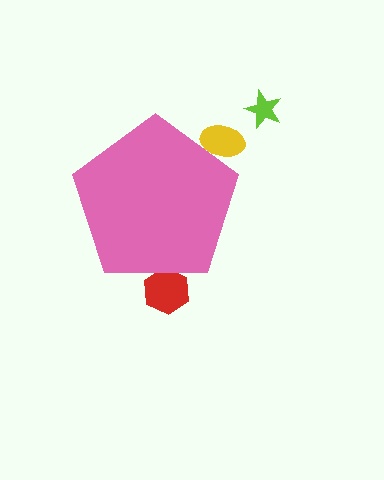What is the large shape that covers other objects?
A pink pentagon.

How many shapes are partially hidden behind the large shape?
2 shapes are partially hidden.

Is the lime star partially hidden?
No, the lime star is fully visible.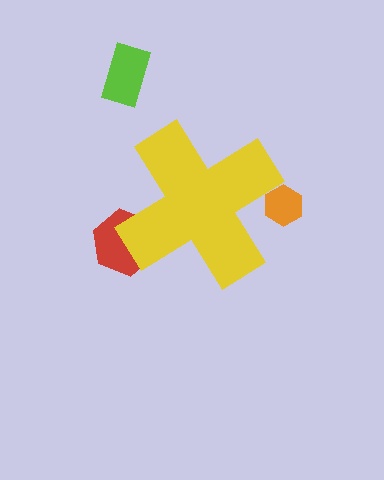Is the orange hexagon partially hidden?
Yes, the orange hexagon is partially hidden behind the yellow cross.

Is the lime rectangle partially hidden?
No, the lime rectangle is fully visible.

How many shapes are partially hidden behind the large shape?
2 shapes are partially hidden.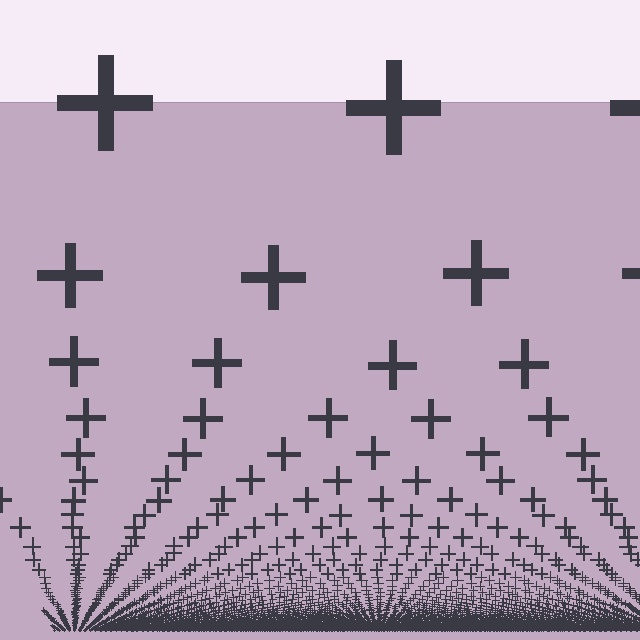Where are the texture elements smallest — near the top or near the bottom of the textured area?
Near the bottom.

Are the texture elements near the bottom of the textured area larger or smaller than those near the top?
Smaller. The gradient is inverted — elements near the bottom are smaller and denser.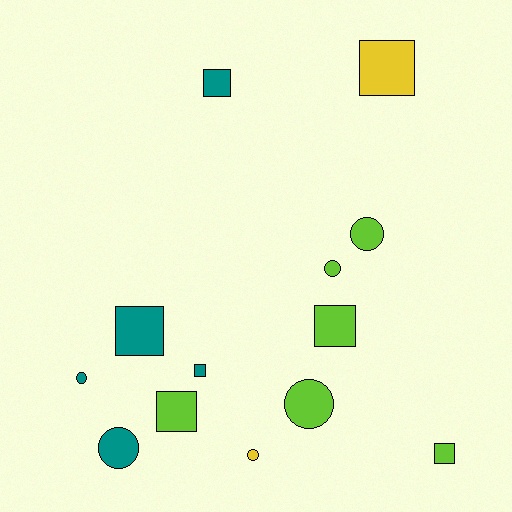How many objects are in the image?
There are 13 objects.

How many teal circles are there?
There are 2 teal circles.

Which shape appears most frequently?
Square, with 7 objects.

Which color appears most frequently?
Lime, with 6 objects.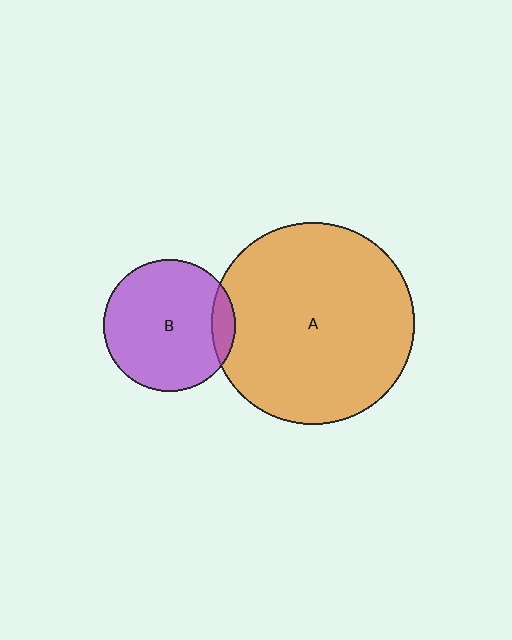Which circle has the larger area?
Circle A (orange).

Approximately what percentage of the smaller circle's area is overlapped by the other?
Approximately 10%.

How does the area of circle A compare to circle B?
Approximately 2.4 times.